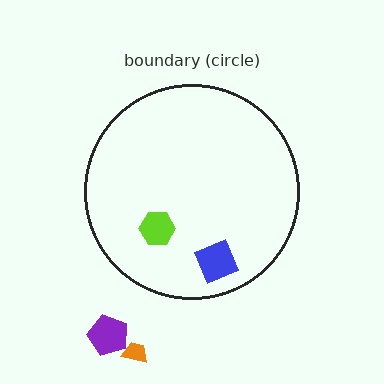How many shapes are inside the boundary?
2 inside, 2 outside.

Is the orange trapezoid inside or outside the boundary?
Outside.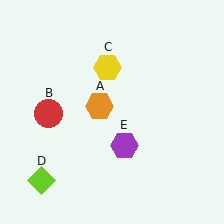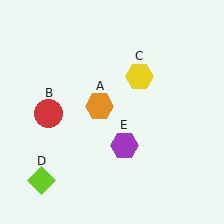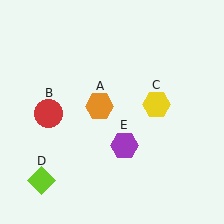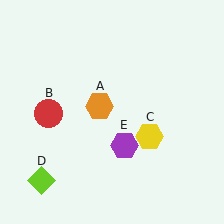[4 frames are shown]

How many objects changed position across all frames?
1 object changed position: yellow hexagon (object C).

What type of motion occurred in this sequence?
The yellow hexagon (object C) rotated clockwise around the center of the scene.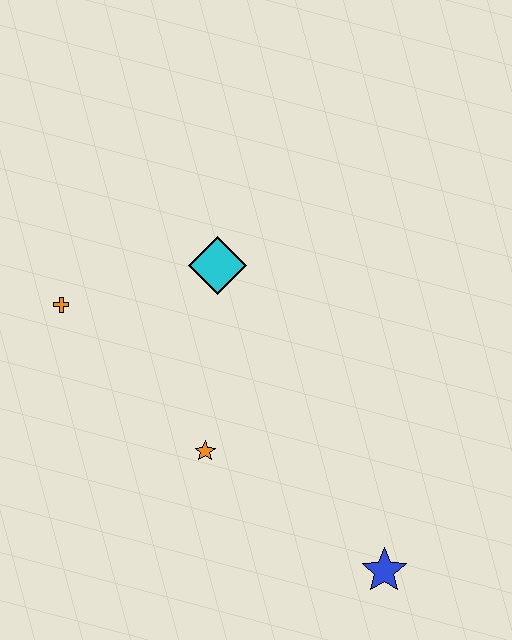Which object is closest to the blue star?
The orange star is closest to the blue star.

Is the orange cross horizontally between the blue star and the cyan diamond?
No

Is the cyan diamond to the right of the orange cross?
Yes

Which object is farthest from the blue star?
The orange cross is farthest from the blue star.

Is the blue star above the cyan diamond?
No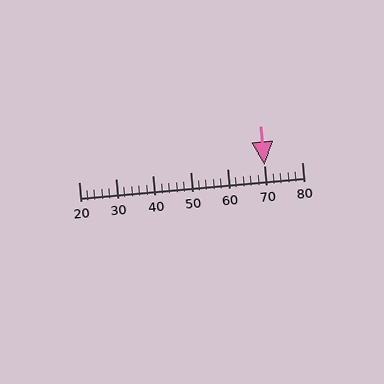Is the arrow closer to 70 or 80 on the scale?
The arrow is closer to 70.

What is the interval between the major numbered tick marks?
The major tick marks are spaced 10 units apart.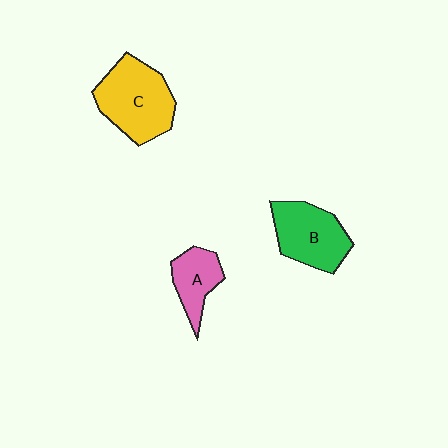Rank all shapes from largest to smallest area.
From largest to smallest: C (yellow), B (green), A (pink).